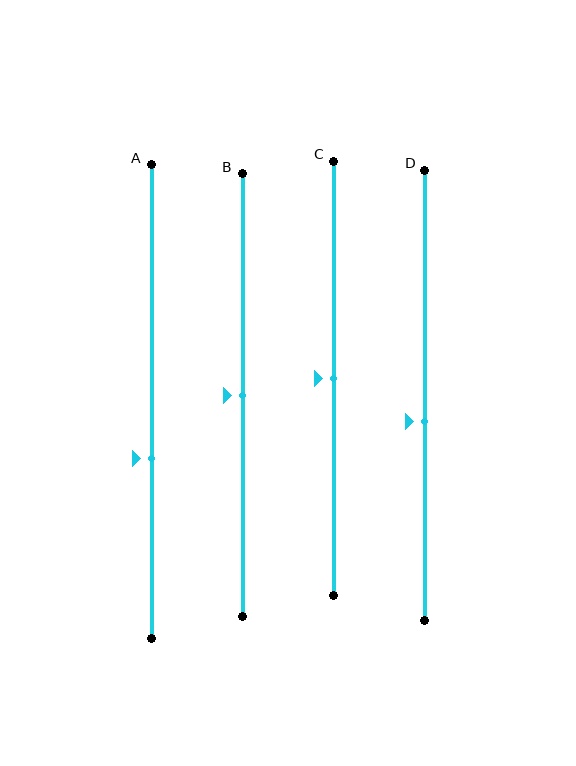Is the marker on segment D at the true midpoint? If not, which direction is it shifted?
No, the marker on segment D is shifted downward by about 6% of the segment length.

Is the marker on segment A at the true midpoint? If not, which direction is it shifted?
No, the marker on segment A is shifted downward by about 12% of the segment length.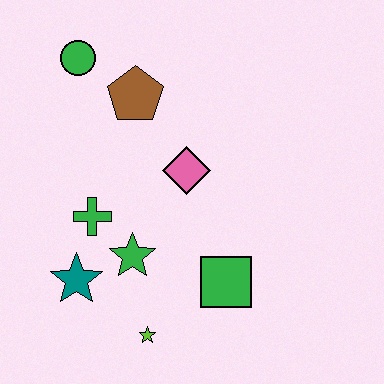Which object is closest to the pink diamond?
The brown pentagon is closest to the pink diamond.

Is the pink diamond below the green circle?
Yes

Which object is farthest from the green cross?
The green circle is farthest from the green cross.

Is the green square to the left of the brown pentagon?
No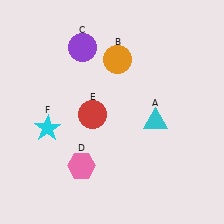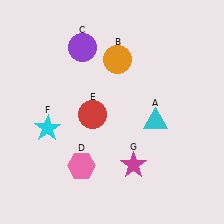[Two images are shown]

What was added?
A magenta star (G) was added in Image 2.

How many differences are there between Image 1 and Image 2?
There is 1 difference between the two images.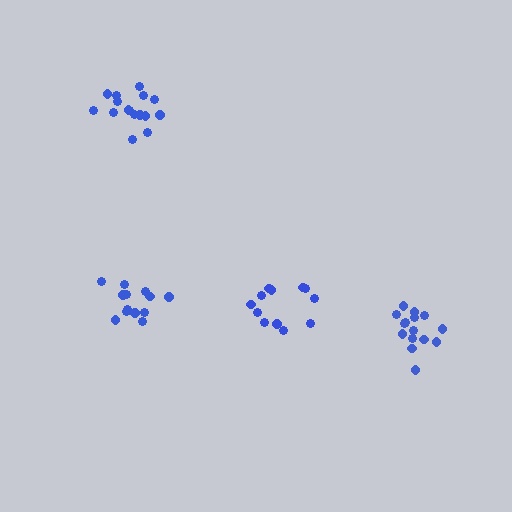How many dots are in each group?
Group 1: 12 dots, Group 2: 13 dots, Group 3: 15 dots, Group 4: 16 dots (56 total).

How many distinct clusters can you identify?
There are 4 distinct clusters.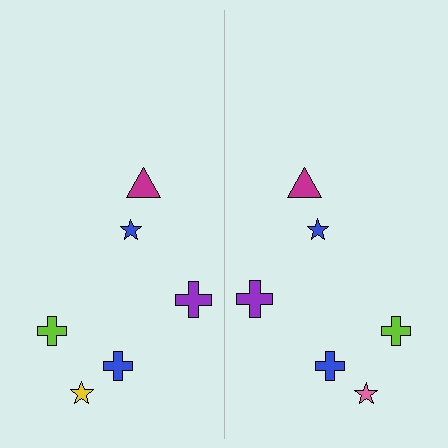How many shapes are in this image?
There are 12 shapes in this image.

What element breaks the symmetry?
The pink star on the right side breaks the symmetry — its mirror counterpart is yellow.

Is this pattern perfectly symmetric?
No, the pattern is not perfectly symmetric. The pink star on the right side breaks the symmetry — its mirror counterpart is yellow.